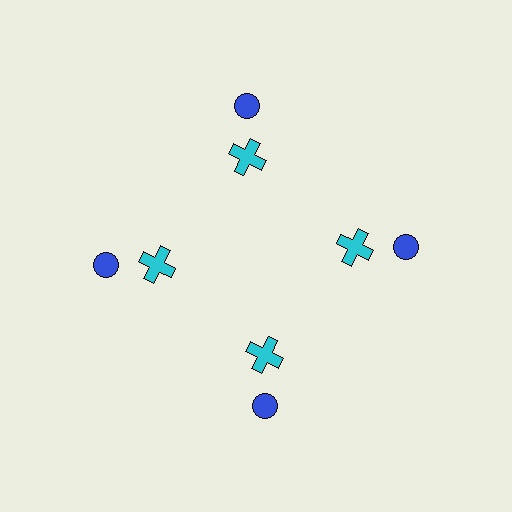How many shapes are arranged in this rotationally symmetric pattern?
There are 8 shapes, arranged in 4 groups of 2.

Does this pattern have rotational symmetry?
Yes, this pattern has 4-fold rotational symmetry. It looks the same after rotating 90 degrees around the center.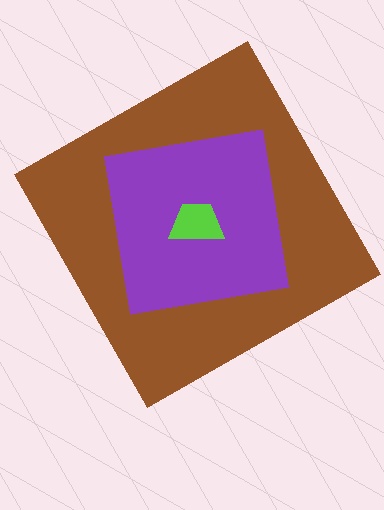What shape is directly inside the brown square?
The purple square.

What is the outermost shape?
The brown square.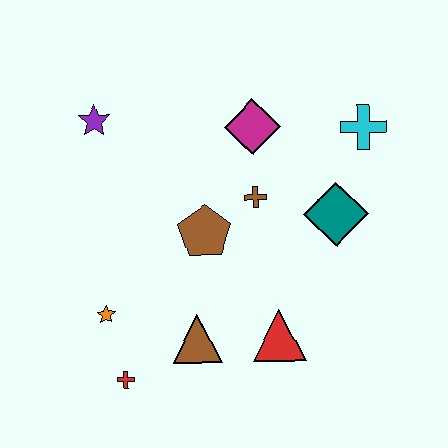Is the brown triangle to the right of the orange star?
Yes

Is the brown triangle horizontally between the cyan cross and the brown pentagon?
No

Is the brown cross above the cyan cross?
No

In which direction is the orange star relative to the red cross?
The orange star is above the red cross.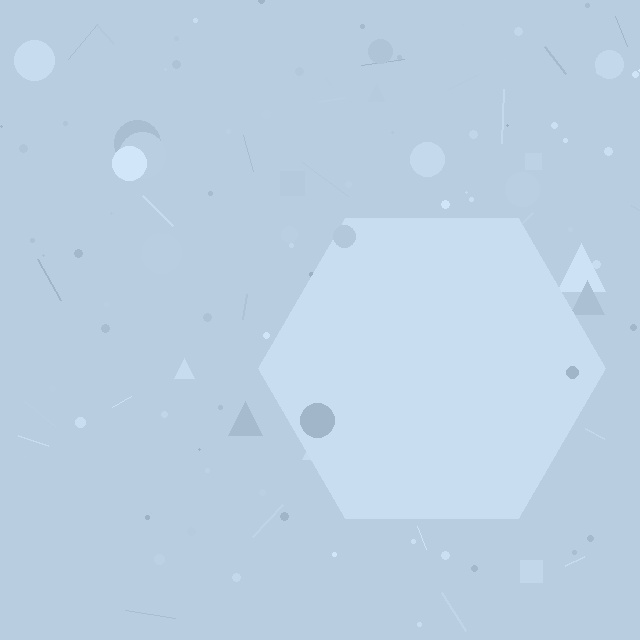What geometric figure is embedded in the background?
A hexagon is embedded in the background.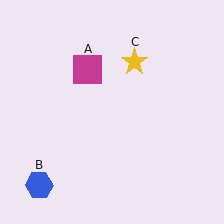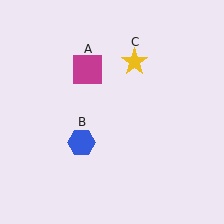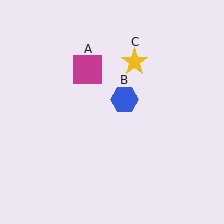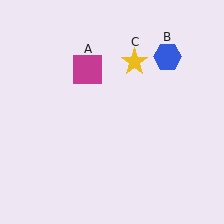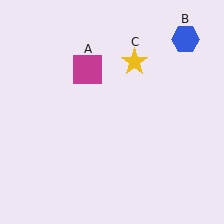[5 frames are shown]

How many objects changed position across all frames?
1 object changed position: blue hexagon (object B).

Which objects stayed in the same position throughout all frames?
Magenta square (object A) and yellow star (object C) remained stationary.